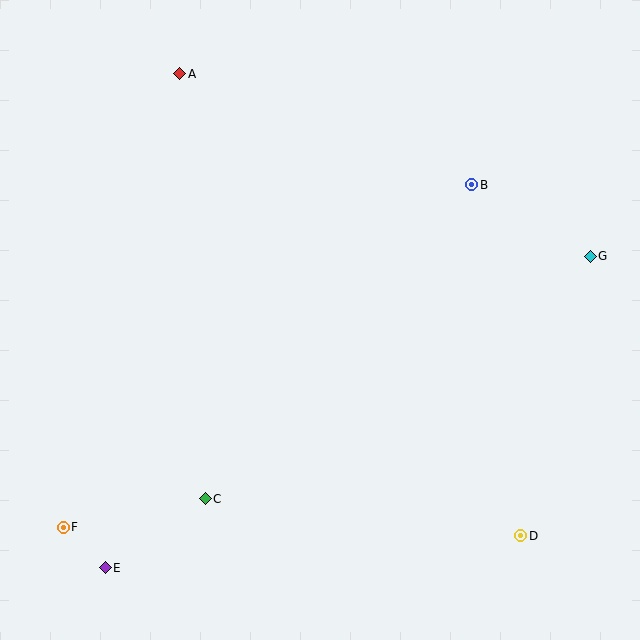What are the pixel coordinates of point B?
Point B is at (472, 185).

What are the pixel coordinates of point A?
Point A is at (179, 74).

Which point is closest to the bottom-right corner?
Point D is closest to the bottom-right corner.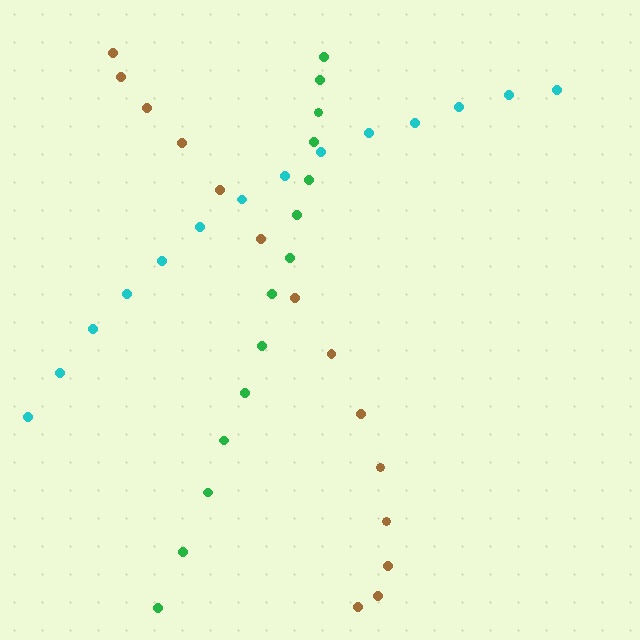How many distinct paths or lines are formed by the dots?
There are 3 distinct paths.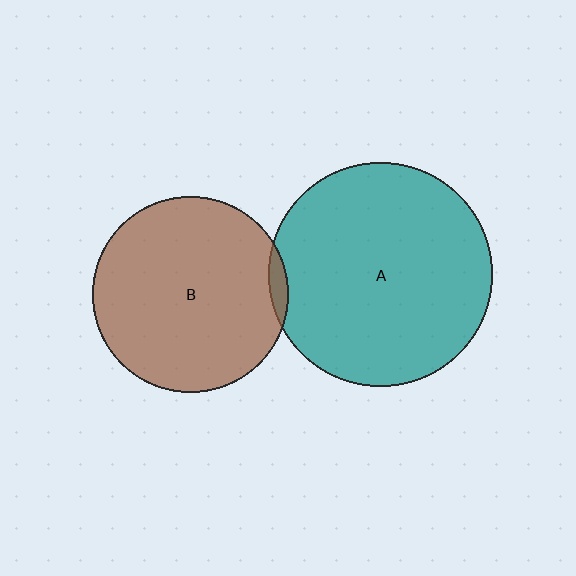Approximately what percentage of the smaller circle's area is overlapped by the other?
Approximately 5%.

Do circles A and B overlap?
Yes.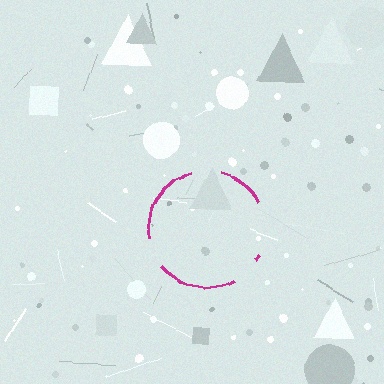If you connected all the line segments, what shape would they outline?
They would outline a circle.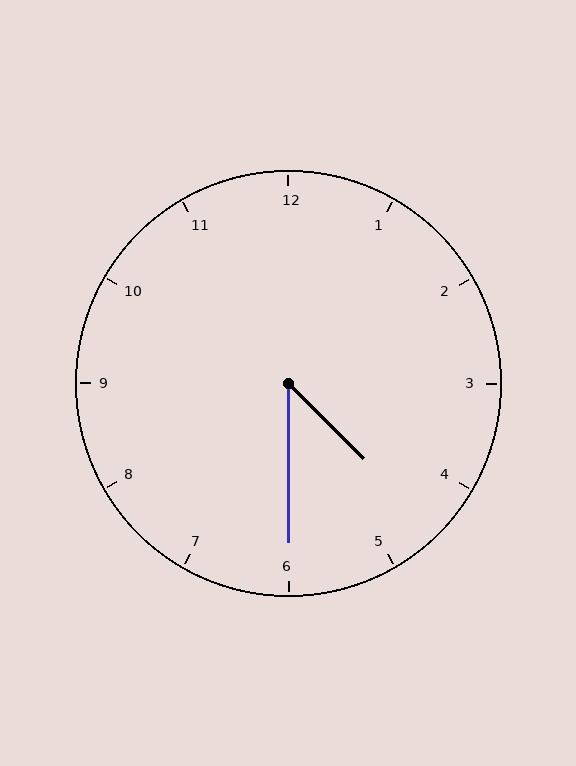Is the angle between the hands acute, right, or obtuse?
It is acute.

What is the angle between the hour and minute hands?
Approximately 45 degrees.